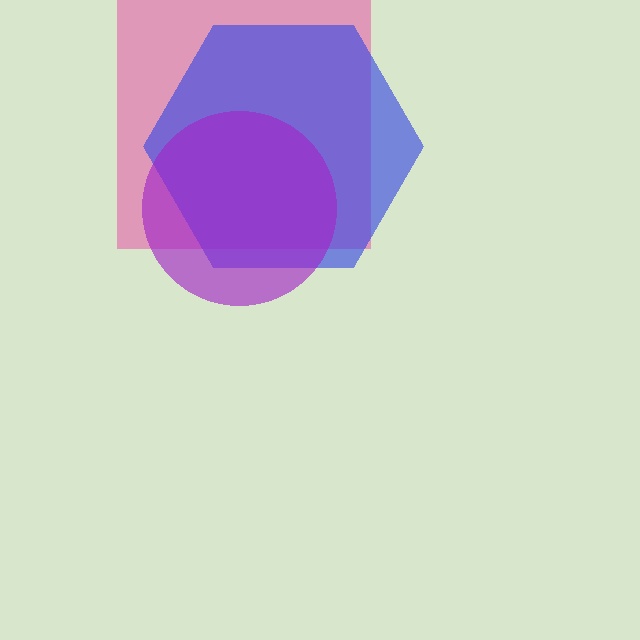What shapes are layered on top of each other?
The layered shapes are: a pink square, a blue hexagon, a purple circle.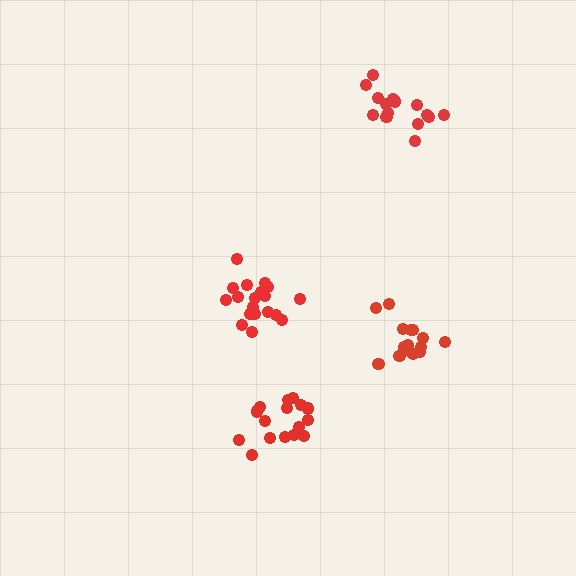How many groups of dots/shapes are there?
There are 4 groups.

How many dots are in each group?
Group 1: 16 dots, Group 2: 19 dots, Group 3: 16 dots, Group 4: 15 dots (66 total).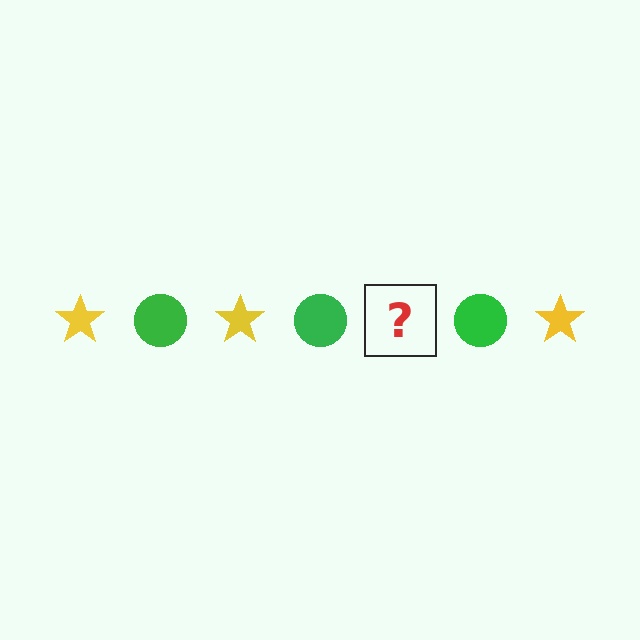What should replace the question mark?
The question mark should be replaced with a yellow star.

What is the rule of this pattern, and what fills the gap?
The rule is that the pattern alternates between yellow star and green circle. The gap should be filled with a yellow star.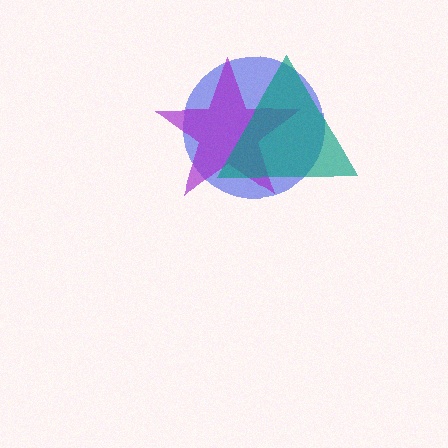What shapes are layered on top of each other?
The layered shapes are: a blue circle, a purple star, a teal triangle.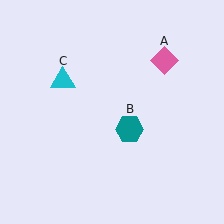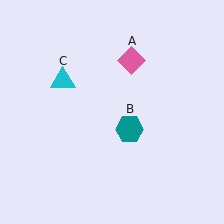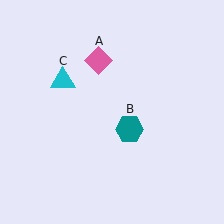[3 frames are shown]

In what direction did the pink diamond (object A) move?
The pink diamond (object A) moved left.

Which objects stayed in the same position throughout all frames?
Teal hexagon (object B) and cyan triangle (object C) remained stationary.